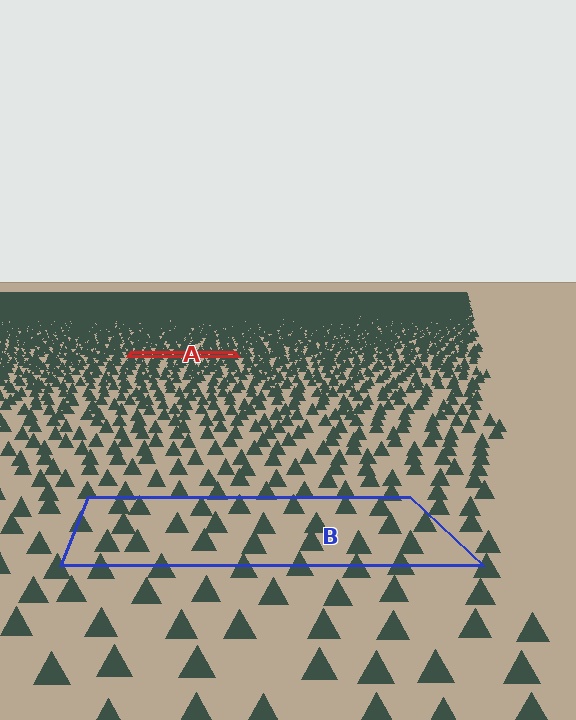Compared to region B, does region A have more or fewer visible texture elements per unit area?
Region A has more texture elements per unit area — they are packed more densely because it is farther away.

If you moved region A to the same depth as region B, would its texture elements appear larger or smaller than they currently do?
They would appear larger. At a closer depth, the same texture elements are projected at a bigger on-screen size.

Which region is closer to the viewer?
Region B is closer. The texture elements there are larger and more spread out.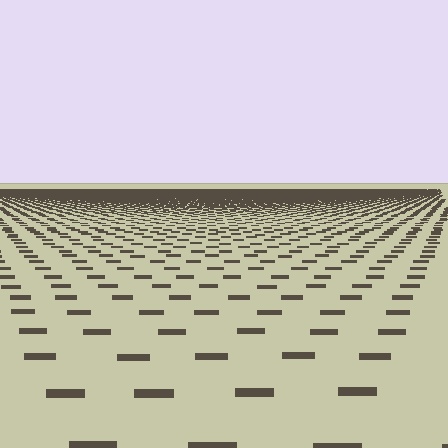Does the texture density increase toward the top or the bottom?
Density increases toward the top.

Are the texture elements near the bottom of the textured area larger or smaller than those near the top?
Larger. Near the bottom, elements are closer to the viewer and appear at a bigger on-screen size.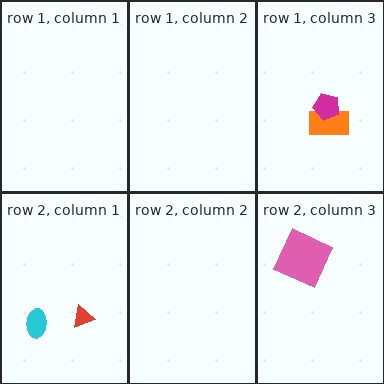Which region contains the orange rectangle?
The row 1, column 3 region.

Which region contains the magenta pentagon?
The row 1, column 3 region.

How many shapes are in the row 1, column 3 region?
2.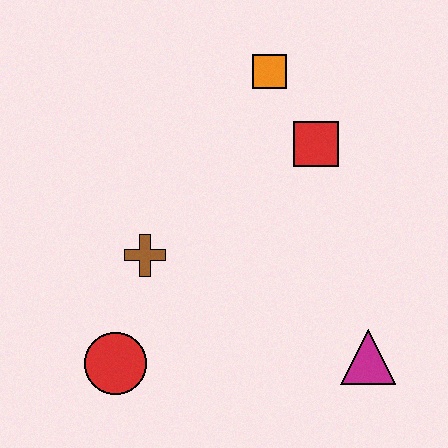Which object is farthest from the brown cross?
The magenta triangle is farthest from the brown cross.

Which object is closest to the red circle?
The brown cross is closest to the red circle.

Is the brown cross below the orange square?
Yes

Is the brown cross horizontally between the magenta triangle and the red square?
No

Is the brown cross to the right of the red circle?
Yes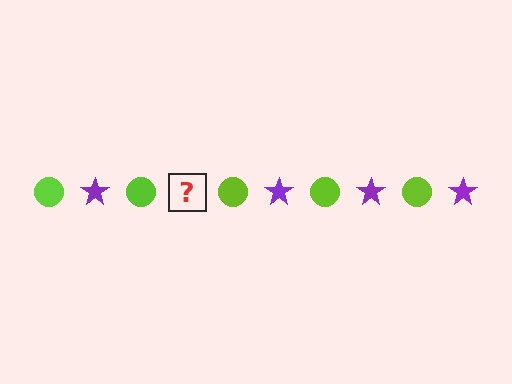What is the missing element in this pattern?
The missing element is a purple star.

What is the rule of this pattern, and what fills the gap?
The rule is that the pattern alternates between lime circle and purple star. The gap should be filled with a purple star.